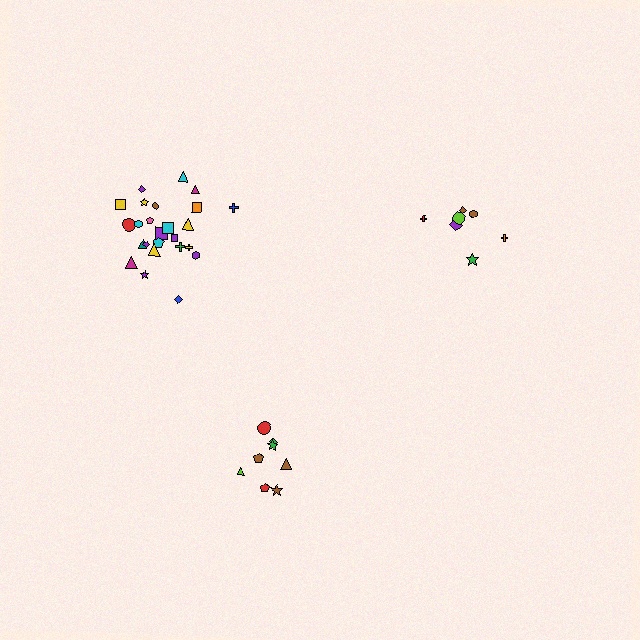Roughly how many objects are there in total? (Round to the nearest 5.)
Roughly 40 objects in total.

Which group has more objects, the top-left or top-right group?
The top-left group.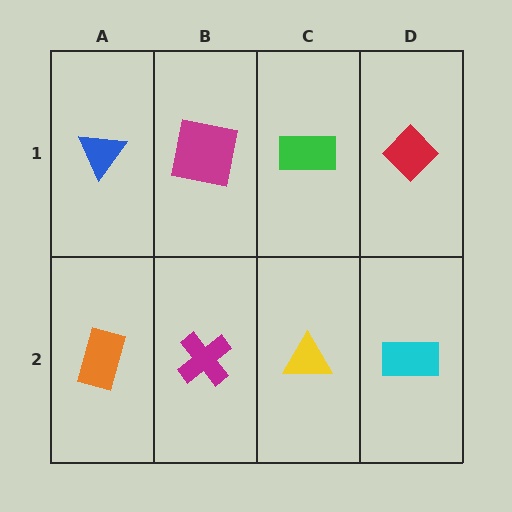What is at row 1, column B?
A magenta square.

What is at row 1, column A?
A blue triangle.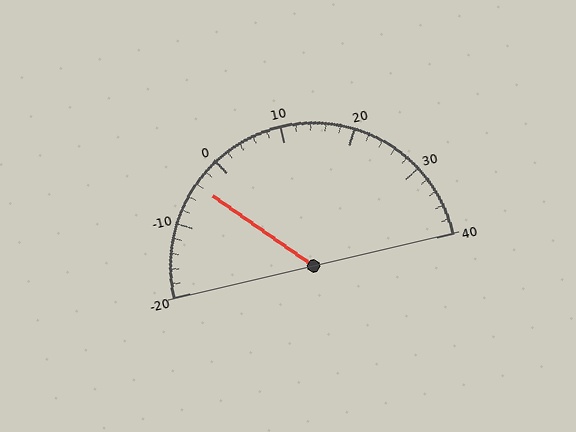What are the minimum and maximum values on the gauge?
The gauge ranges from -20 to 40.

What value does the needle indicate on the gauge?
The needle indicates approximately -4.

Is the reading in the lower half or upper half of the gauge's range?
The reading is in the lower half of the range (-20 to 40).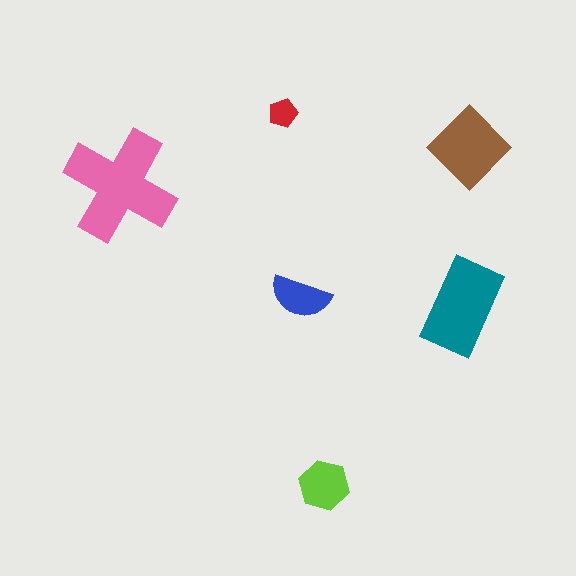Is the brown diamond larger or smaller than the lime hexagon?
Larger.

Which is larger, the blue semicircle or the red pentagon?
The blue semicircle.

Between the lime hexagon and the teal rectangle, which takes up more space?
The teal rectangle.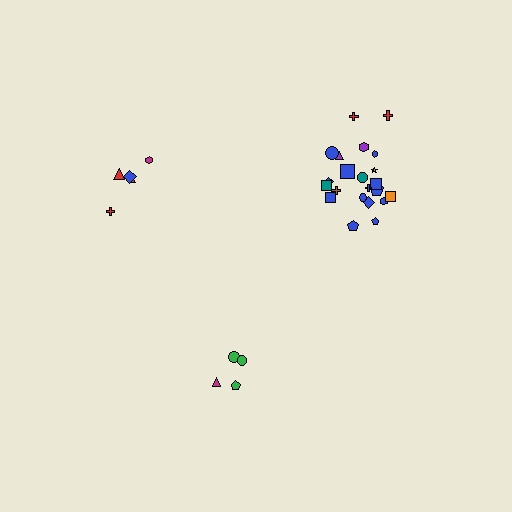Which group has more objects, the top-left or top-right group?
The top-right group.